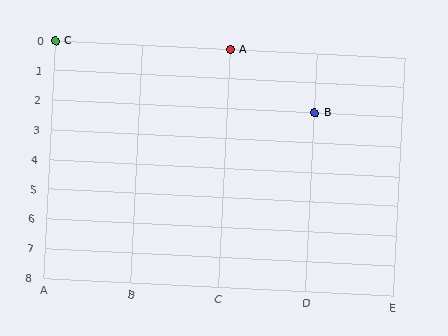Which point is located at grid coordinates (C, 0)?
Point A is at (C, 0).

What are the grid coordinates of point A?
Point A is at grid coordinates (C, 0).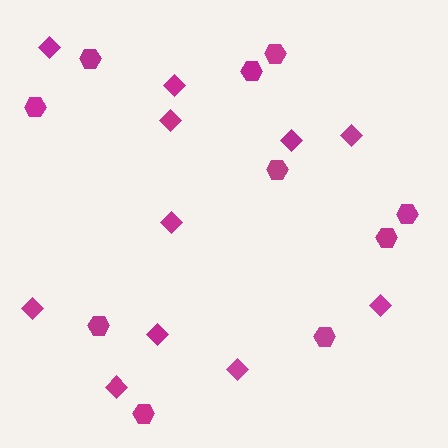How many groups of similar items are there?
There are 2 groups: one group of diamonds (11) and one group of hexagons (10).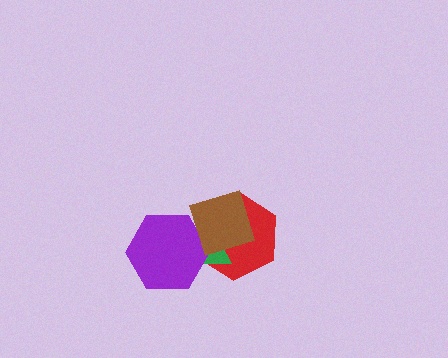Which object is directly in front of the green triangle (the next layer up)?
The purple hexagon is directly in front of the green triangle.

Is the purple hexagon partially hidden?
No, no other shape covers it.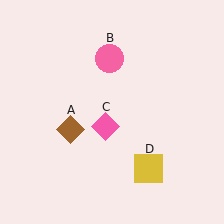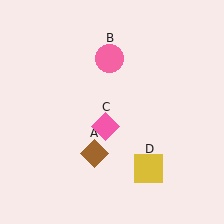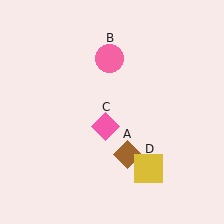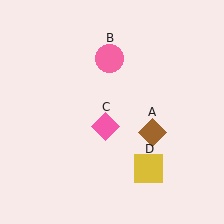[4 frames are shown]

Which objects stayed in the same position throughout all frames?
Pink circle (object B) and pink diamond (object C) and yellow square (object D) remained stationary.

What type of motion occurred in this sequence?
The brown diamond (object A) rotated counterclockwise around the center of the scene.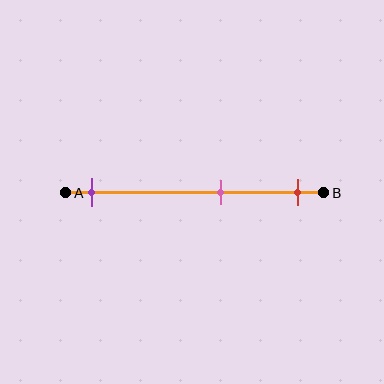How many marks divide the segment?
There are 3 marks dividing the segment.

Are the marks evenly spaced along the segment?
No, the marks are not evenly spaced.